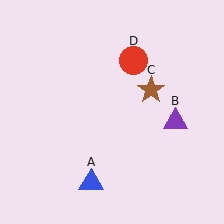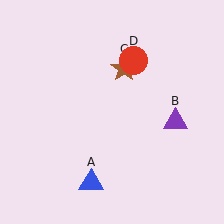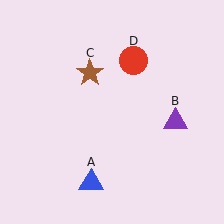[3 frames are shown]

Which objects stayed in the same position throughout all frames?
Blue triangle (object A) and purple triangle (object B) and red circle (object D) remained stationary.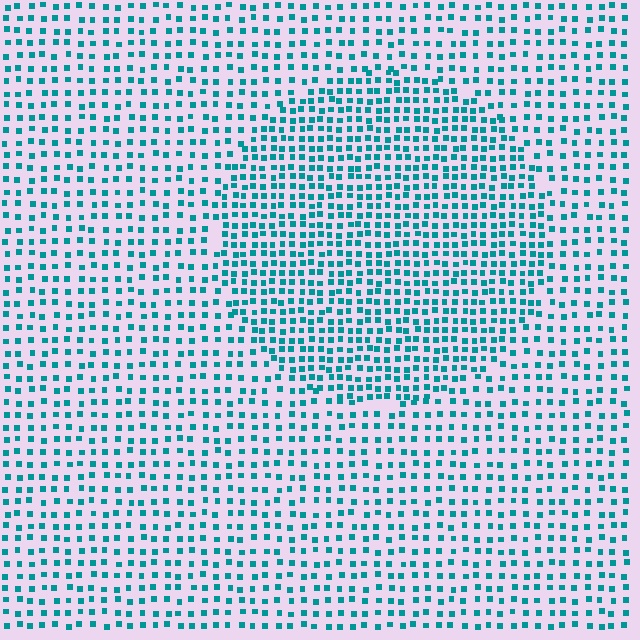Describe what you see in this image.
The image contains small teal elements arranged at two different densities. A circle-shaped region is visible where the elements are more densely packed than the surrounding area.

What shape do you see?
I see a circle.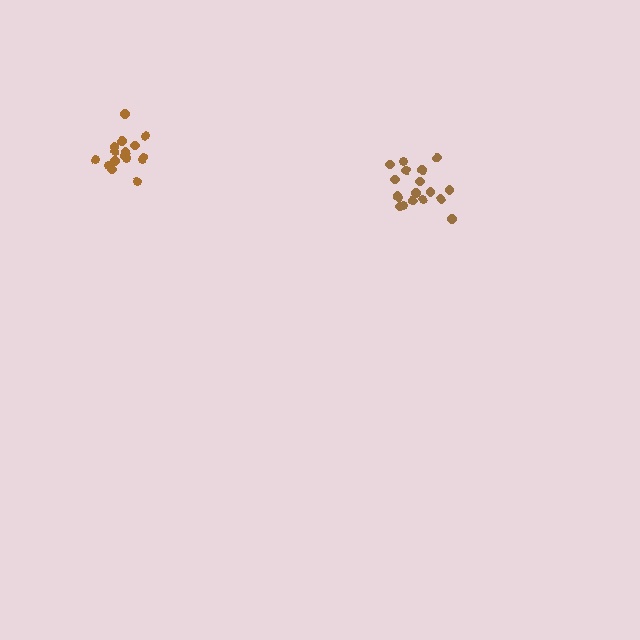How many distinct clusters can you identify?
There are 2 distinct clusters.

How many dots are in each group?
Group 1: 18 dots, Group 2: 17 dots (35 total).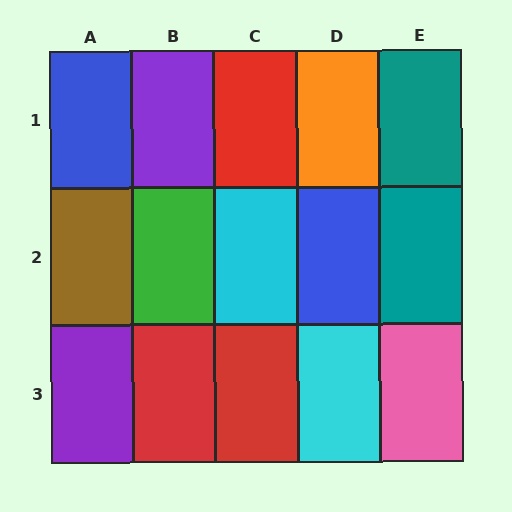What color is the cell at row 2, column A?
Brown.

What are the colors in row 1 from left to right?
Blue, purple, red, orange, teal.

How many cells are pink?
1 cell is pink.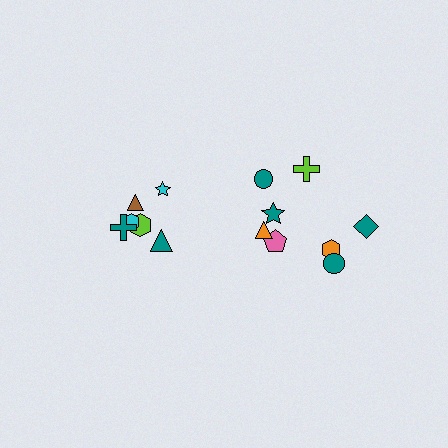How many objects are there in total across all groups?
There are 14 objects.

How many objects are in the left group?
There are 6 objects.